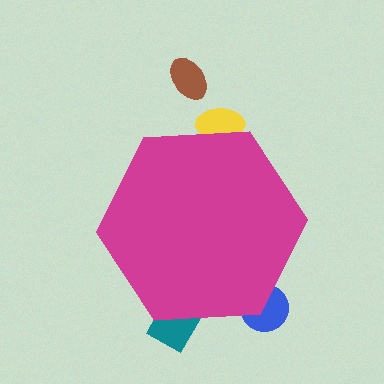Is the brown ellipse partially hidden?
No, the brown ellipse is fully visible.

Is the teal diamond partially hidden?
Yes, the teal diamond is partially hidden behind the magenta hexagon.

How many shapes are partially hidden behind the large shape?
3 shapes are partially hidden.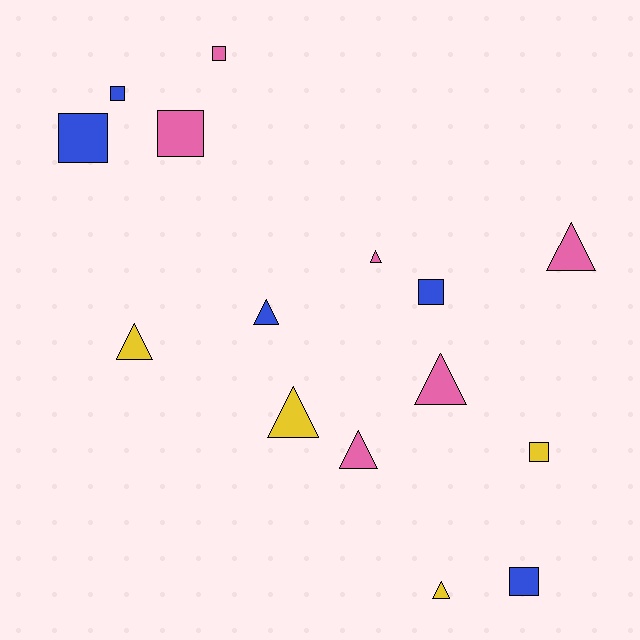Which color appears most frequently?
Pink, with 6 objects.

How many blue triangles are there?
There is 1 blue triangle.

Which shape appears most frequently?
Triangle, with 8 objects.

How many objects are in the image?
There are 15 objects.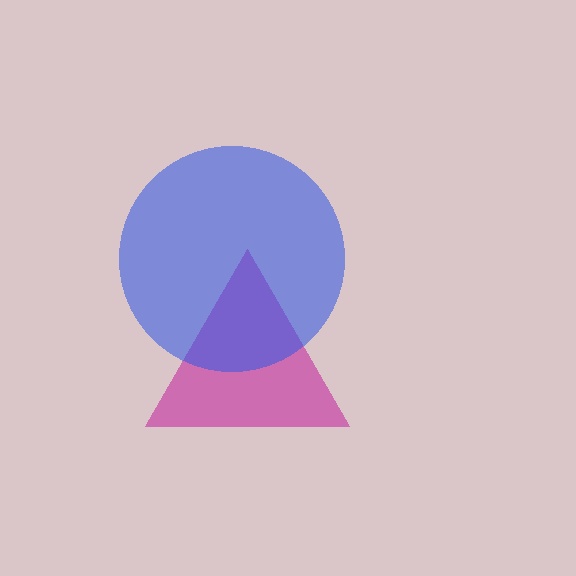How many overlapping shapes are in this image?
There are 2 overlapping shapes in the image.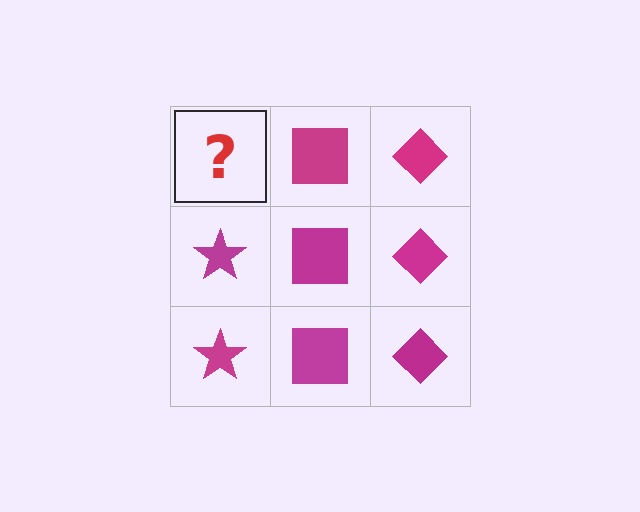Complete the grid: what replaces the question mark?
The question mark should be replaced with a magenta star.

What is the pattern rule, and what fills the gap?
The rule is that each column has a consistent shape. The gap should be filled with a magenta star.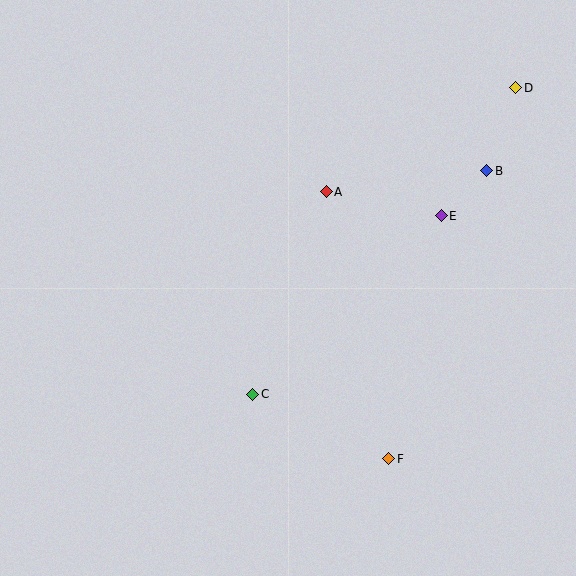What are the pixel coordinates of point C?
Point C is at (253, 394).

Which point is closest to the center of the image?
Point A at (326, 192) is closest to the center.